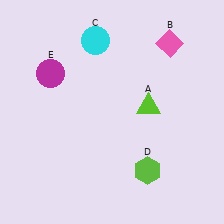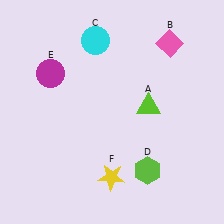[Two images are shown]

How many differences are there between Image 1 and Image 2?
There is 1 difference between the two images.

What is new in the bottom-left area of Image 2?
A yellow star (F) was added in the bottom-left area of Image 2.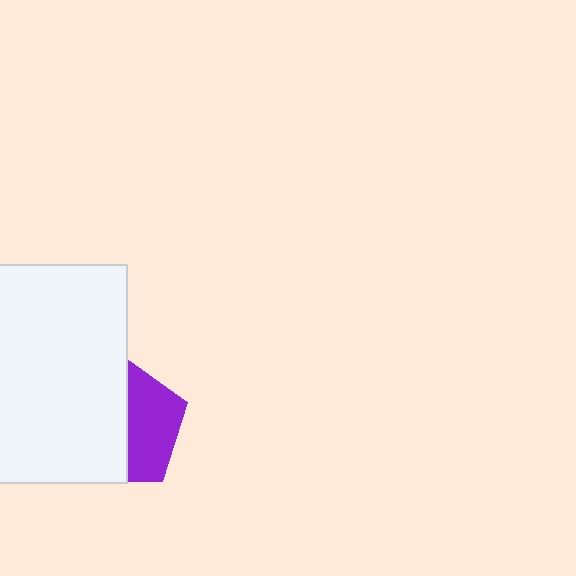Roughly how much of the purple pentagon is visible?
A small part of it is visible (roughly 43%).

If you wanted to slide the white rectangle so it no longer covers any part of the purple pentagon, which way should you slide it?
Slide it left — that is the most direct way to separate the two shapes.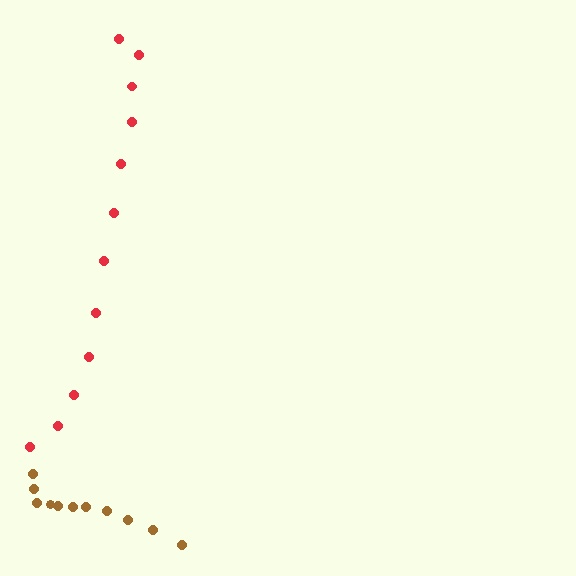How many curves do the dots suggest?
There are 2 distinct paths.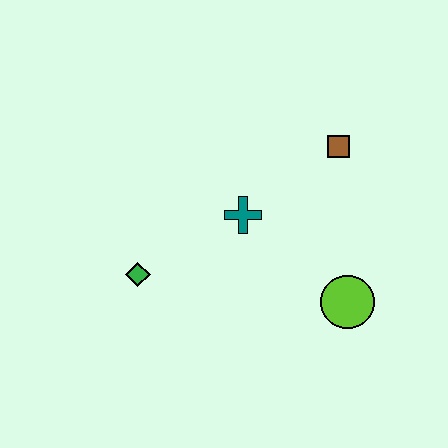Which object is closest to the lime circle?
The teal cross is closest to the lime circle.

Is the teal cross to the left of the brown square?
Yes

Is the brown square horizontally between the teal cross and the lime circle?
Yes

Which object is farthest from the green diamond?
The brown square is farthest from the green diamond.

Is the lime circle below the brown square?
Yes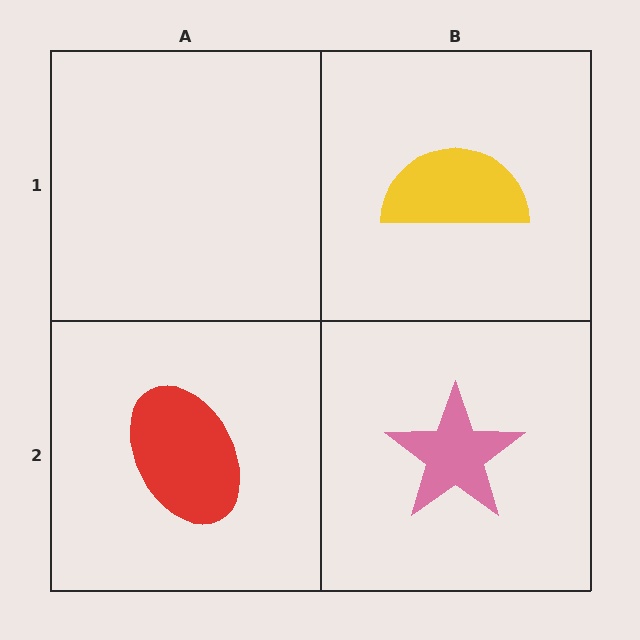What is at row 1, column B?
A yellow semicircle.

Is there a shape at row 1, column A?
No, that cell is empty.